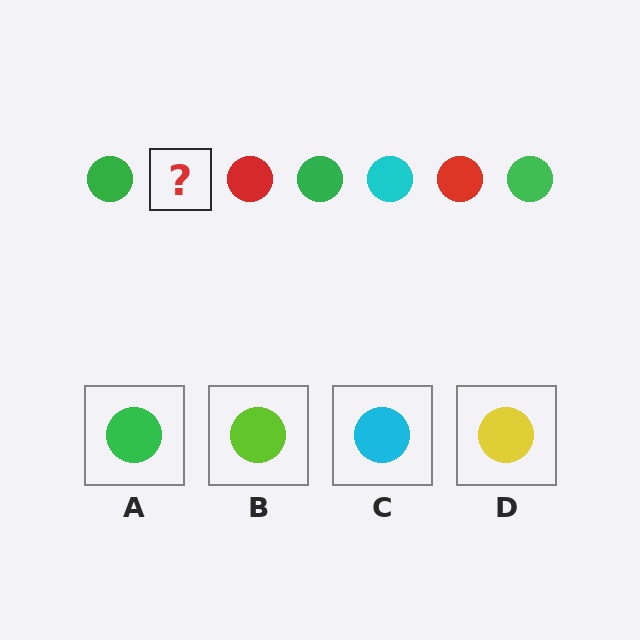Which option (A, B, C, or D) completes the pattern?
C.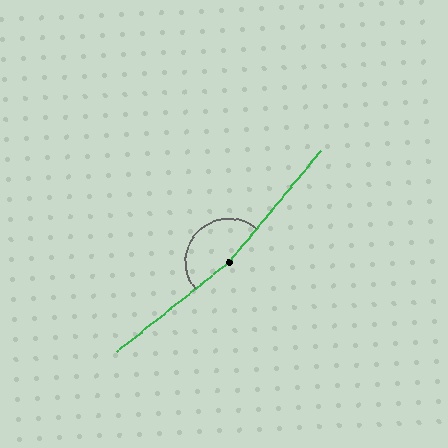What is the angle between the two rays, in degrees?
Approximately 168 degrees.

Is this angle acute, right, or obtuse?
It is obtuse.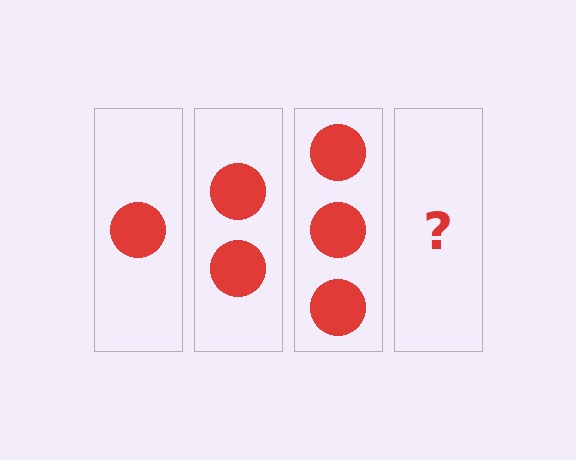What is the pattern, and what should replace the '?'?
The pattern is that each step adds one more circle. The '?' should be 4 circles.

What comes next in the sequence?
The next element should be 4 circles.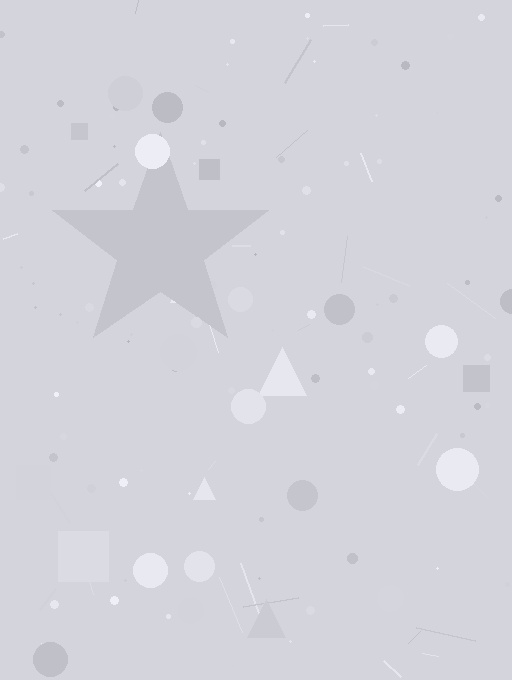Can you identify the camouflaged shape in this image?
The camouflaged shape is a star.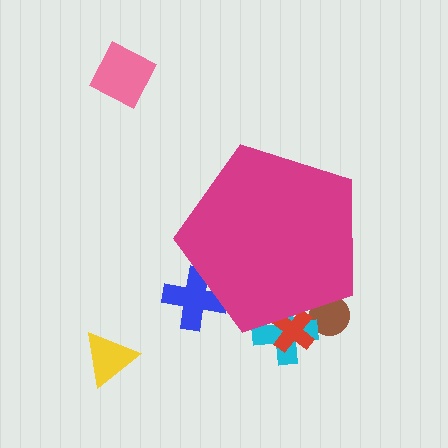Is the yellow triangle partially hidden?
No, the yellow triangle is fully visible.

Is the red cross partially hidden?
Yes, the red cross is partially hidden behind the magenta pentagon.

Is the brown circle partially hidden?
Yes, the brown circle is partially hidden behind the magenta pentagon.